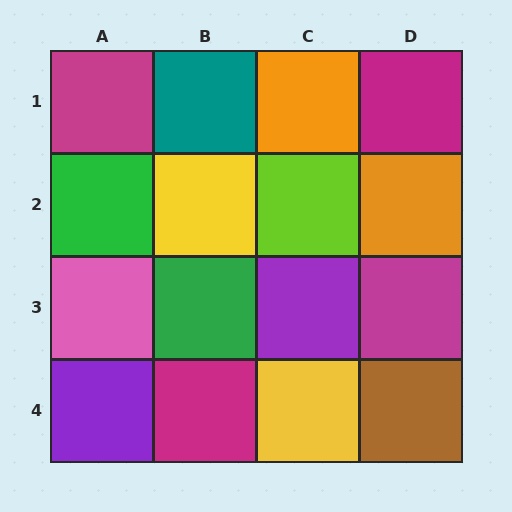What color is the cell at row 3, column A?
Pink.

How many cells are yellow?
2 cells are yellow.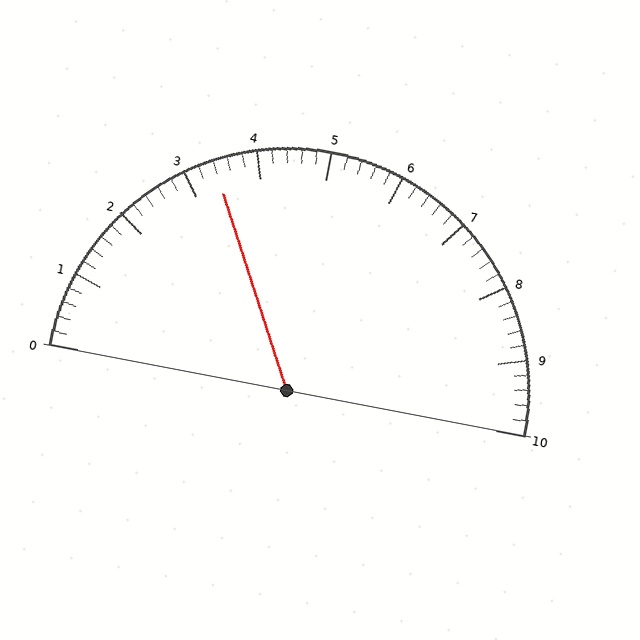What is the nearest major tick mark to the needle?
The nearest major tick mark is 3.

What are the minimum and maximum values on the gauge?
The gauge ranges from 0 to 10.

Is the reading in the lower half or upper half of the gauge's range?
The reading is in the lower half of the range (0 to 10).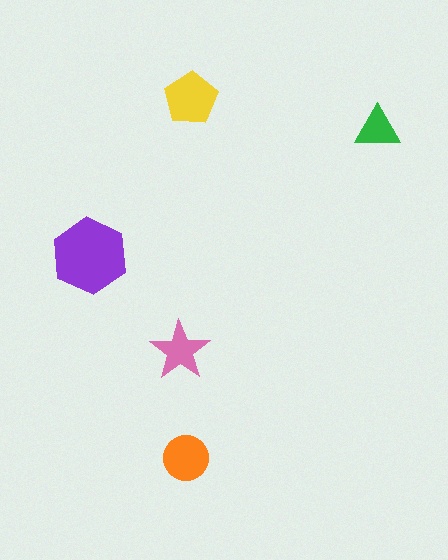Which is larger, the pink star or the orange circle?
The orange circle.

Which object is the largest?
The purple hexagon.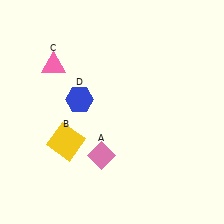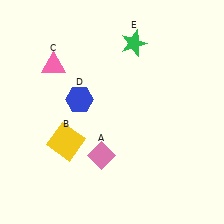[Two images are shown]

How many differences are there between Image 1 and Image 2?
There is 1 difference between the two images.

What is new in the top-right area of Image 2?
A green star (E) was added in the top-right area of Image 2.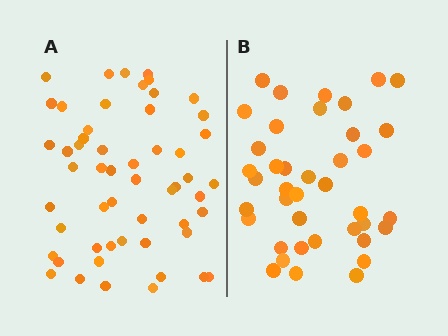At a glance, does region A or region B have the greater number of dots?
Region A (the left region) has more dots.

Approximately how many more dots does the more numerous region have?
Region A has approximately 15 more dots than region B.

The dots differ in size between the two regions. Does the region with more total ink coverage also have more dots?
No. Region B has more total ink coverage because its dots are larger, but region A actually contains more individual dots. Total area can be misleading — the number of items is what matters here.